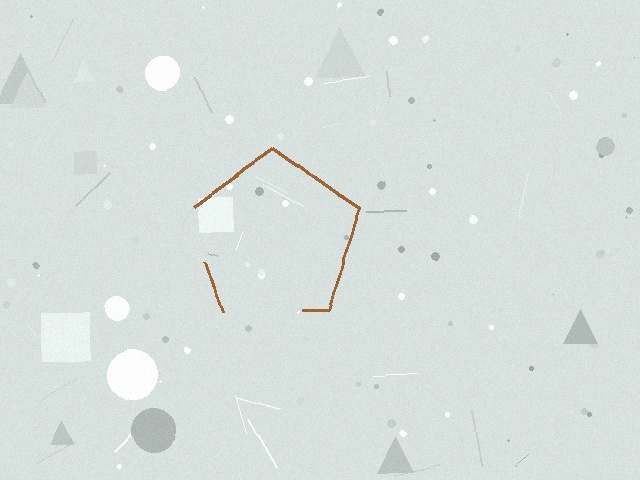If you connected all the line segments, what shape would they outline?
They would outline a pentagon.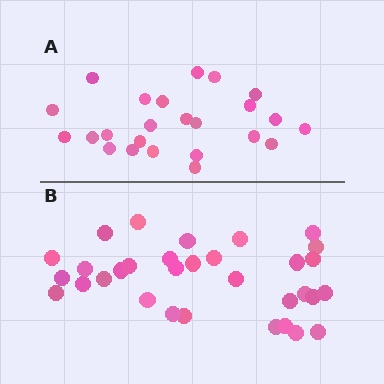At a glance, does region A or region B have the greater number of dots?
Region B (the bottom region) has more dots.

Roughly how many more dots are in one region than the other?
Region B has roughly 8 or so more dots than region A.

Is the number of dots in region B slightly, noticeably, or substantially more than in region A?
Region B has noticeably more, but not dramatically so. The ratio is roughly 1.3 to 1.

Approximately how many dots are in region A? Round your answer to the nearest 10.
About 20 dots. (The exact count is 24, which rounds to 20.)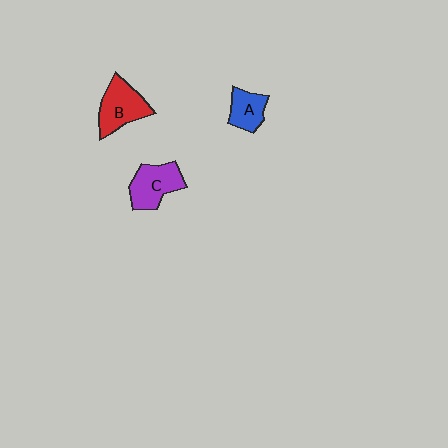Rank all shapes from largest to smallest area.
From largest to smallest: B (red), C (purple), A (blue).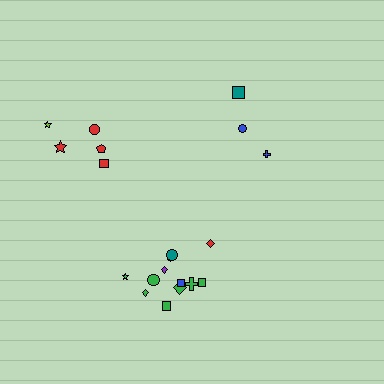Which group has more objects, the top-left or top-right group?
The top-left group.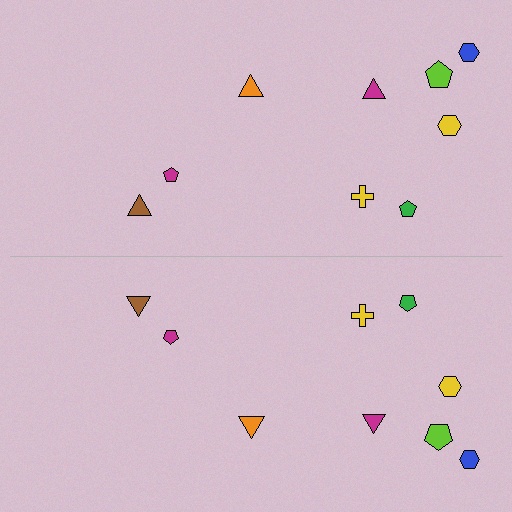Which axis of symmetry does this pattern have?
The pattern has a horizontal axis of symmetry running through the center of the image.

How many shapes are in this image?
There are 18 shapes in this image.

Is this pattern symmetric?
Yes, this pattern has bilateral (reflection) symmetry.